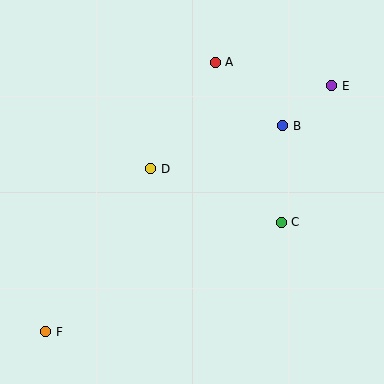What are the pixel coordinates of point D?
Point D is at (151, 169).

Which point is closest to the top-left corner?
Point A is closest to the top-left corner.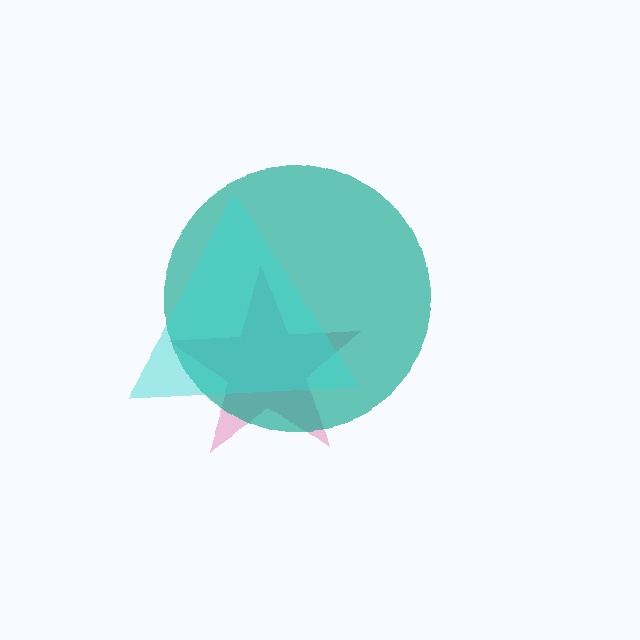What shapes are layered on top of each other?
The layered shapes are: a pink star, a teal circle, a cyan triangle.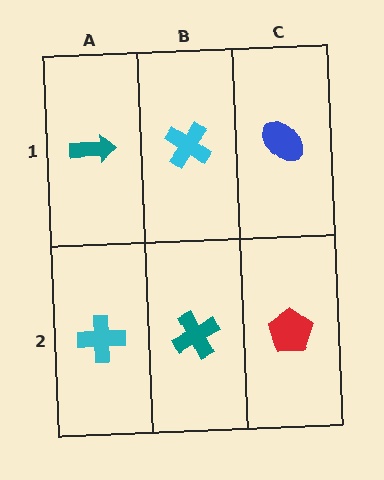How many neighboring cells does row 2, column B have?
3.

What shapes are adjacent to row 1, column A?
A cyan cross (row 2, column A), a cyan cross (row 1, column B).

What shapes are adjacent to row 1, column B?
A teal cross (row 2, column B), a teal arrow (row 1, column A), a blue ellipse (row 1, column C).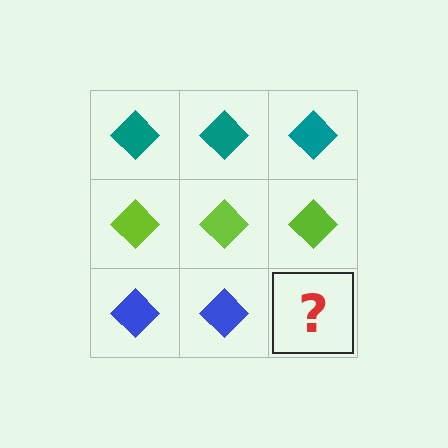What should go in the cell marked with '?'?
The missing cell should contain a blue diamond.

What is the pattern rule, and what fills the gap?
The rule is that each row has a consistent color. The gap should be filled with a blue diamond.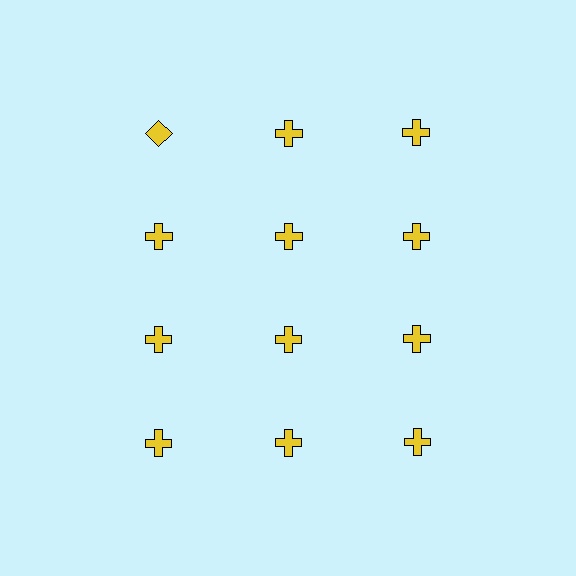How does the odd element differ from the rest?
It has a different shape: diamond instead of cross.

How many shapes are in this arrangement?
There are 12 shapes arranged in a grid pattern.